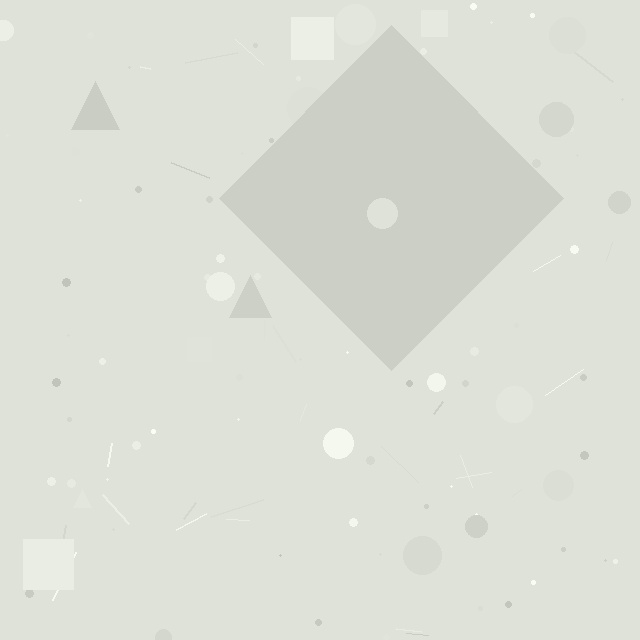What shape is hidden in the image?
A diamond is hidden in the image.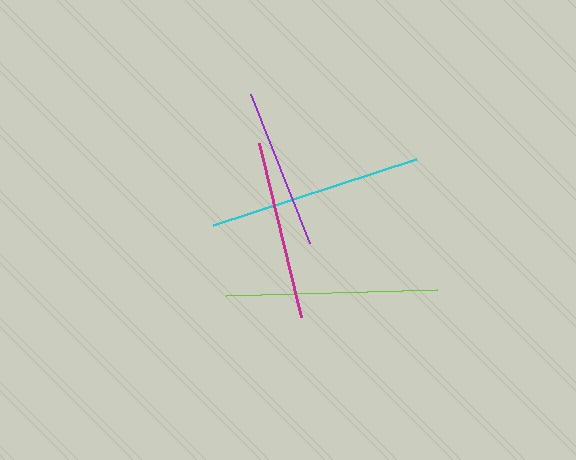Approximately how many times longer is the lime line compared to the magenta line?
The lime line is approximately 1.2 times the length of the magenta line.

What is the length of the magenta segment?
The magenta segment is approximately 179 pixels long.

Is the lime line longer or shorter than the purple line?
The lime line is longer than the purple line.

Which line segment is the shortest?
The purple line is the shortest at approximately 160 pixels.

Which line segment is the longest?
The cyan line is the longest at approximately 214 pixels.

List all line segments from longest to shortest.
From longest to shortest: cyan, lime, magenta, purple.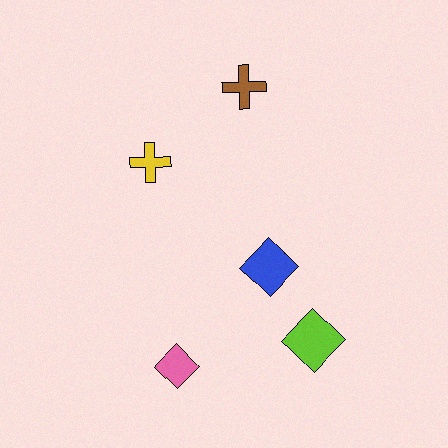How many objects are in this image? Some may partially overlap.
There are 5 objects.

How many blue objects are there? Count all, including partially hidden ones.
There is 1 blue object.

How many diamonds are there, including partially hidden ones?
There are 3 diamonds.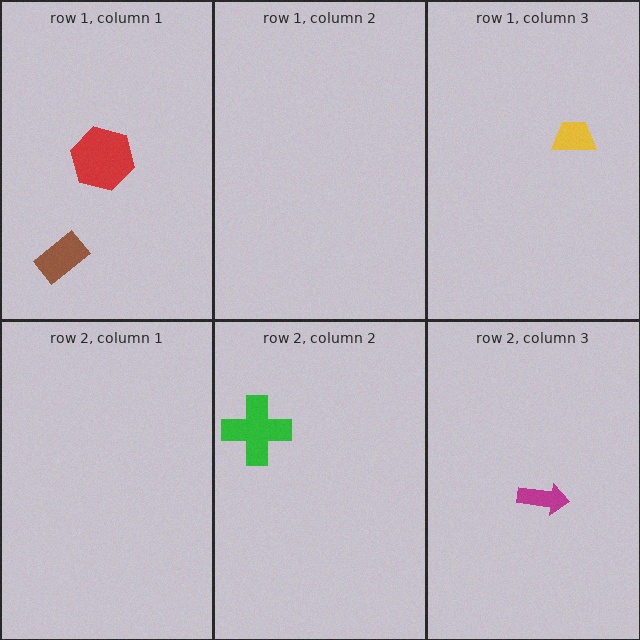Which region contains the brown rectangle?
The row 1, column 1 region.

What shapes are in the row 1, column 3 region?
The yellow trapezoid.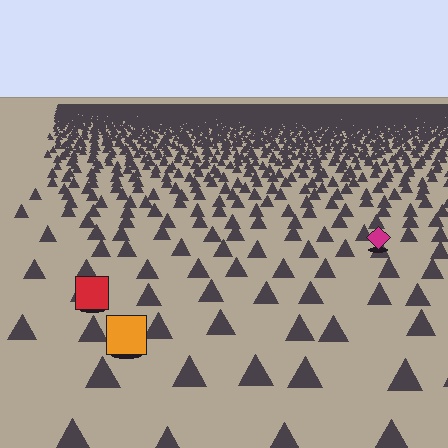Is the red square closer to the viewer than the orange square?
No. The orange square is closer — you can tell from the texture gradient: the ground texture is coarser near it.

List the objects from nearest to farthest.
From nearest to farthest: the orange square, the red square, the magenta diamond.